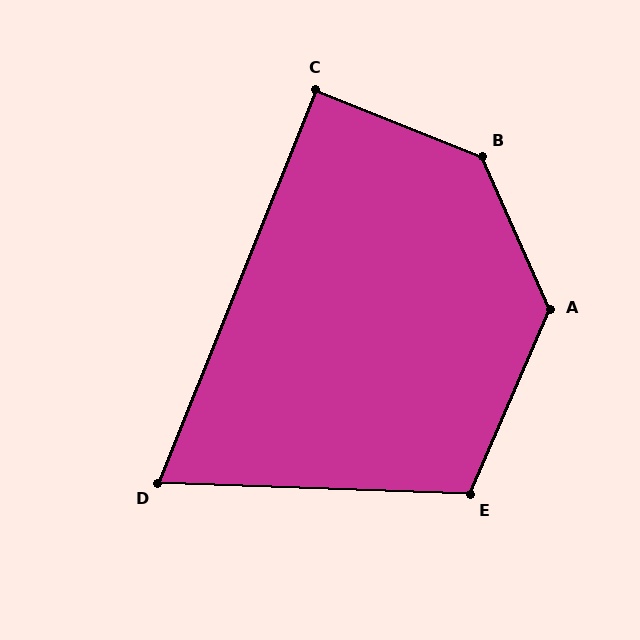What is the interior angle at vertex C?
Approximately 90 degrees (approximately right).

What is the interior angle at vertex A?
Approximately 133 degrees (obtuse).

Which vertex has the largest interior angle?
B, at approximately 136 degrees.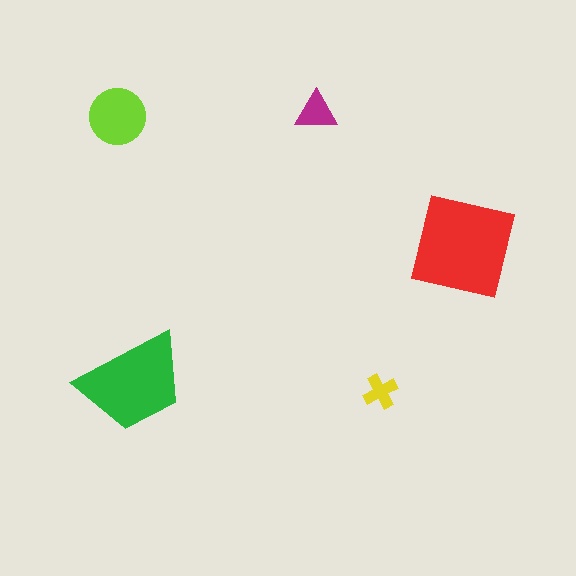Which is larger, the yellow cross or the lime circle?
The lime circle.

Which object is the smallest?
The yellow cross.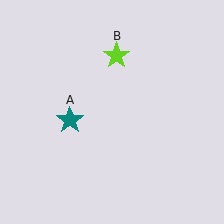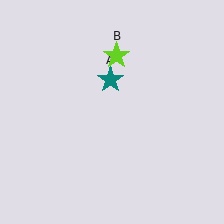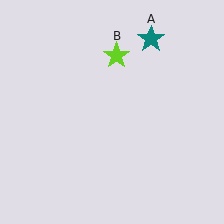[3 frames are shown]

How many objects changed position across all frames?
1 object changed position: teal star (object A).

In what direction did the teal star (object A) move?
The teal star (object A) moved up and to the right.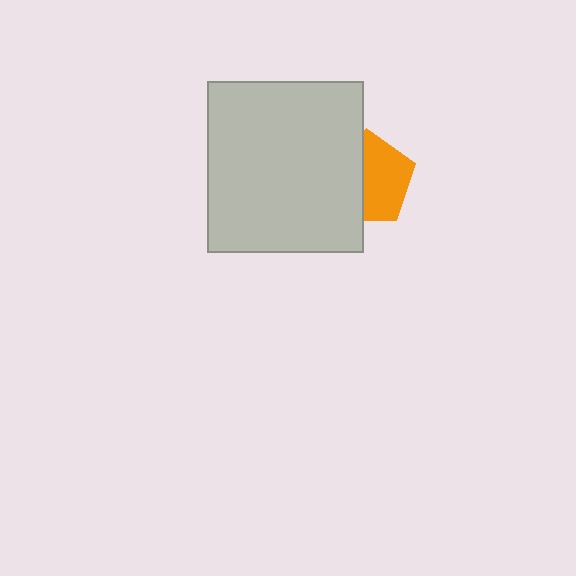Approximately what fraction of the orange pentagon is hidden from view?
Roughly 45% of the orange pentagon is hidden behind the light gray rectangle.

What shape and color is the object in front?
The object in front is a light gray rectangle.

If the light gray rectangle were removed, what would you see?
You would see the complete orange pentagon.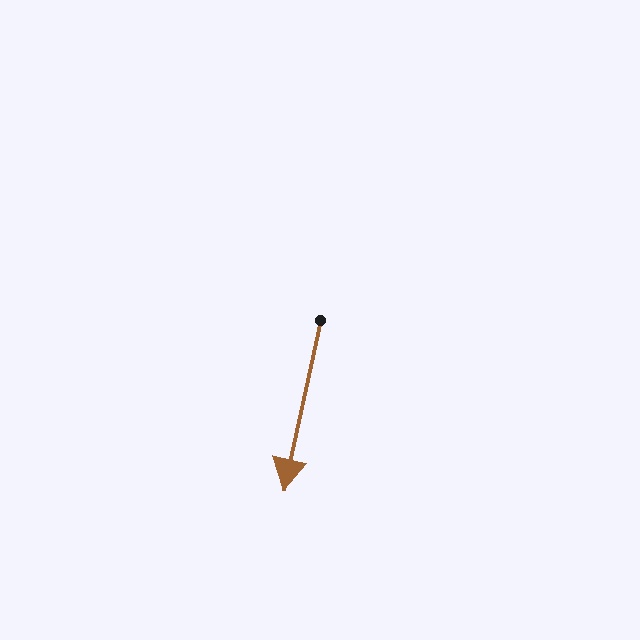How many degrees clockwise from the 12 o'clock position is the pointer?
Approximately 192 degrees.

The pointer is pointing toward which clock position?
Roughly 6 o'clock.